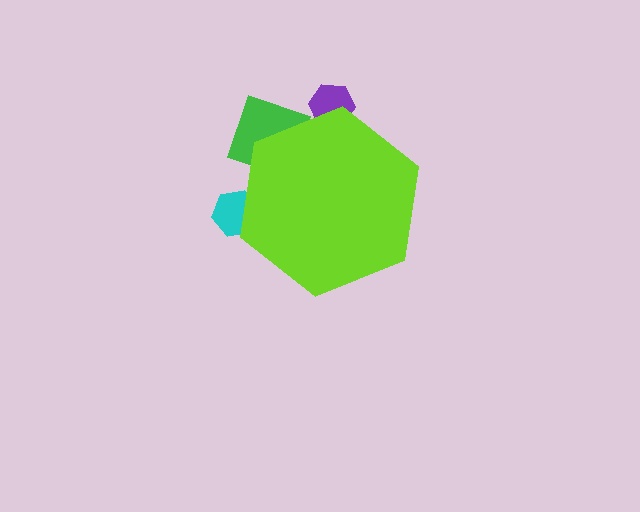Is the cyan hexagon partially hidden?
Yes, the cyan hexagon is partially hidden behind the lime hexagon.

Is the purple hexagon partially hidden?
Yes, the purple hexagon is partially hidden behind the lime hexagon.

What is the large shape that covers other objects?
A lime hexagon.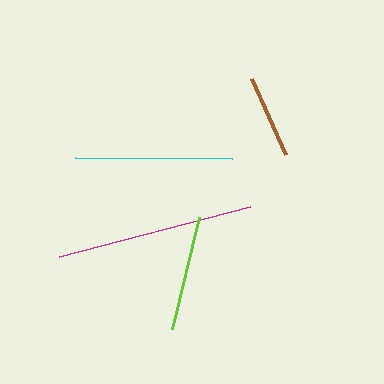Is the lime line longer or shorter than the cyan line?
The cyan line is longer than the lime line.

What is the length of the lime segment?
The lime segment is approximately 116 pixels long.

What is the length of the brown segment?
The brown segment is approximately 83 pixels long.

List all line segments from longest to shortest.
From longest to shortest: magenta, cyan, lime, brown.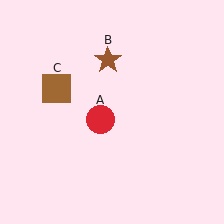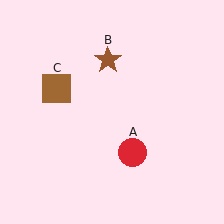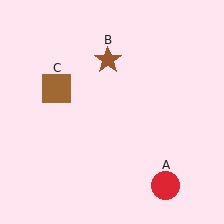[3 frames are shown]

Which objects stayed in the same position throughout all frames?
Brown star (object B) and brown square (object C) remained stationary.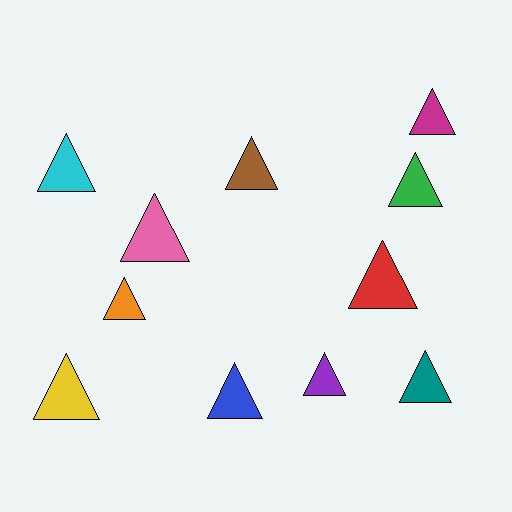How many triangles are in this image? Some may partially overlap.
There are 11 triangles.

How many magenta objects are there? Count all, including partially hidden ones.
There is 1 magenta object.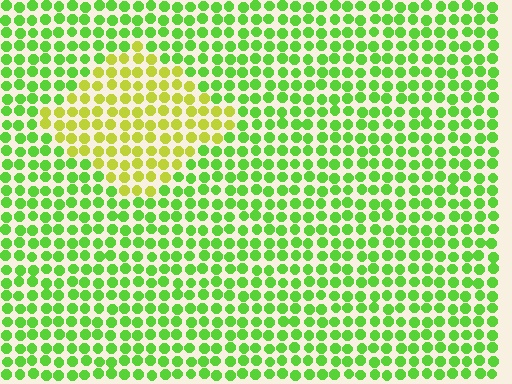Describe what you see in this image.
The image is filled with small lime elements in a uniform arrangement. A diamond-shaped region is visible where the elements are tinted to a slightly different hue, forming a subtle color boundary.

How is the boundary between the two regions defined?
The boundary is defined purely by a slight shift in hue (about 39 degrees). Spacing, size, and orientation are identical on both sides.